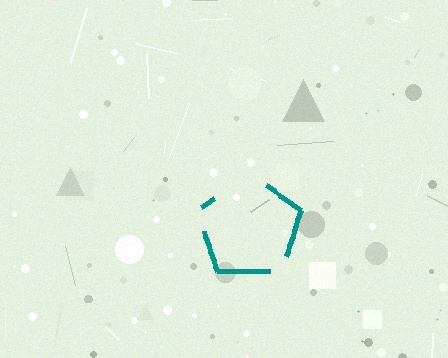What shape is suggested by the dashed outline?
The dashed outline suggests a pentagon.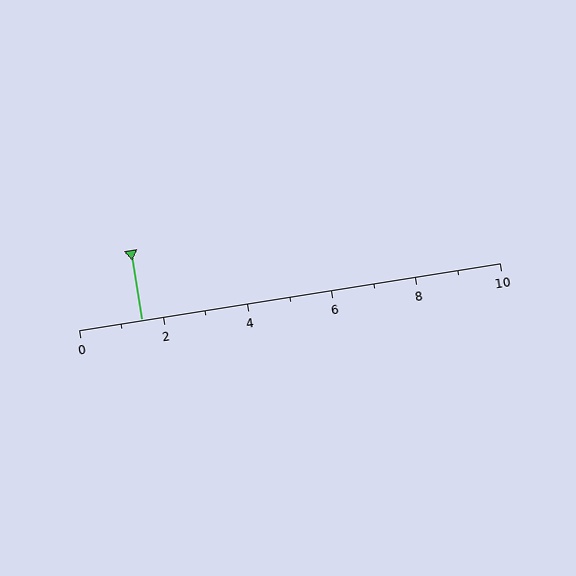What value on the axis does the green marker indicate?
The marker indicates approximately 1.5.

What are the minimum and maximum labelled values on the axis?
The axis runs from 0 to 10.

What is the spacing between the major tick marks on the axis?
The major ticks are spaced 2 apart.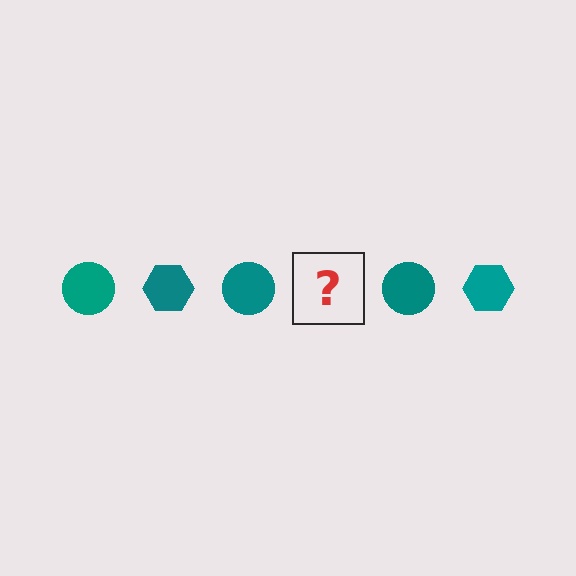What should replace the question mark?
The question mark should be replaced with a teal hexagon.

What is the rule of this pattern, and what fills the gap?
The rule is that the pattern cycles through circle, hexagon shapes in teal. The gap should be filled with a teal hexagon.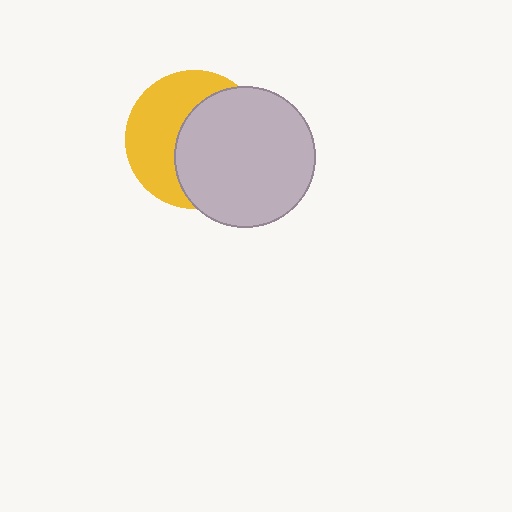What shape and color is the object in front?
The object in front is a light gray circle.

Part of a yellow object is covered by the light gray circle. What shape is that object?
It is a circle.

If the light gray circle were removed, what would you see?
You would see the complete yellow circle.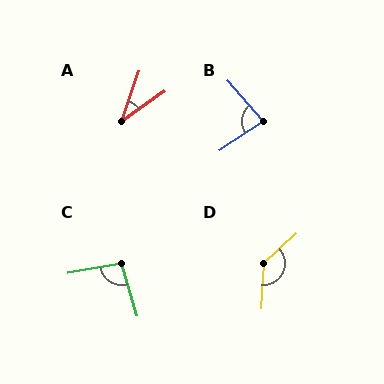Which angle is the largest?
D, at approximately 137 degrees.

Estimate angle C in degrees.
Approximately 96 degrees.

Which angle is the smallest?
A, at approximately 36 degrees.